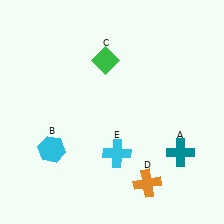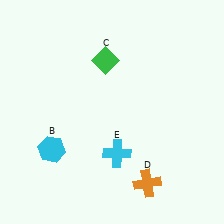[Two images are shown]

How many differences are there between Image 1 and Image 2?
There is 1 difference between the two images.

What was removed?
The teal cross (A) was removed in Image 2.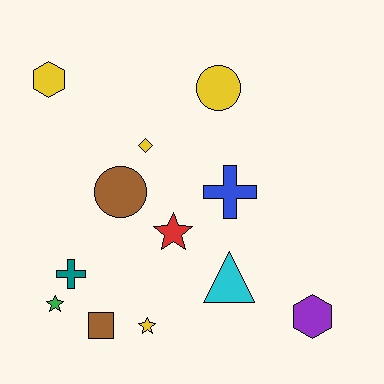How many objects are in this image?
There are 12 objects.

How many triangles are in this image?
There is 1 triangle.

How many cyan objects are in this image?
There is 1 cyan object.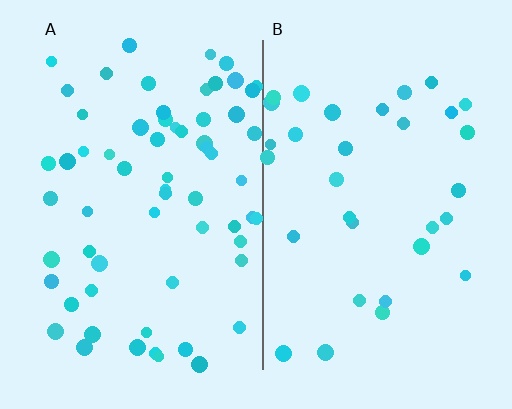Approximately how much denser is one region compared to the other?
Approximately 2.0× — region A over region B.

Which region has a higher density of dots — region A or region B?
A (the left).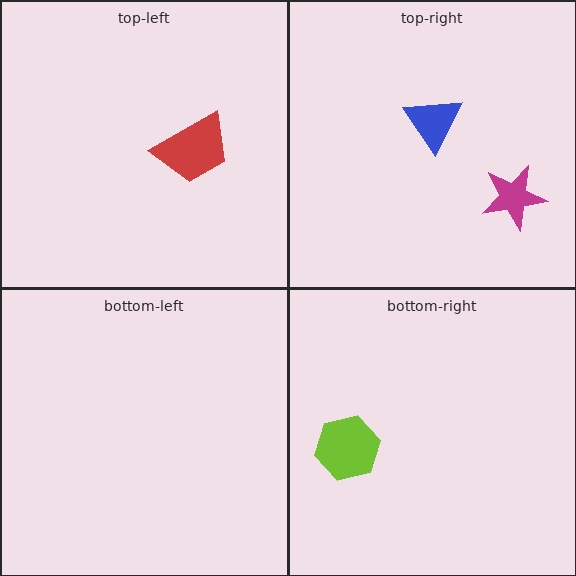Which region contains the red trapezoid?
The top-left region.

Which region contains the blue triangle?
The top-right region.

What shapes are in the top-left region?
The red trapezoid.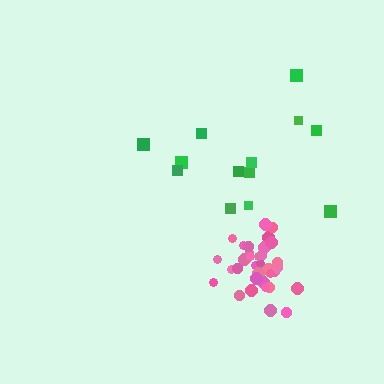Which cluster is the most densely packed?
Pink.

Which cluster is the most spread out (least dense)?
Green.